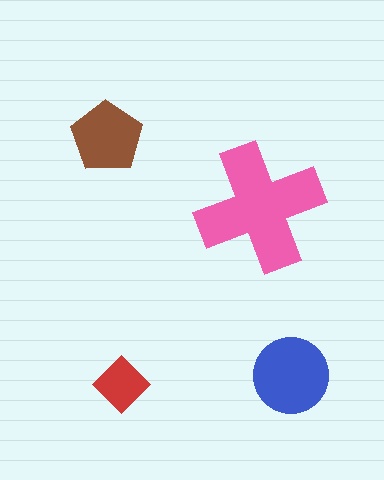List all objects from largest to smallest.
The pink cross, the blue circle, the brown pentagon, the red diamond.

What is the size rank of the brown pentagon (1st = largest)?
3rd.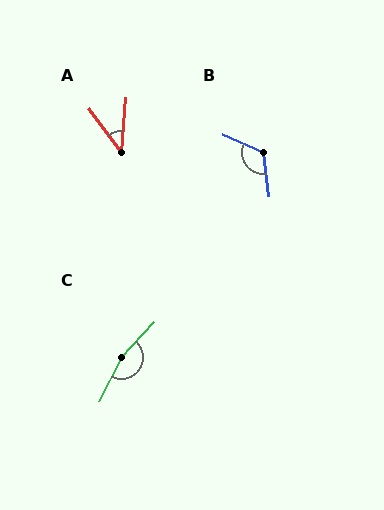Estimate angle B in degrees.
Approximately 121 degrees.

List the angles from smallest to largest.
A (41°), B (121°), C (165°).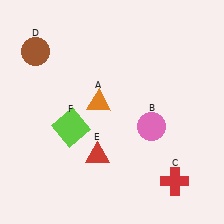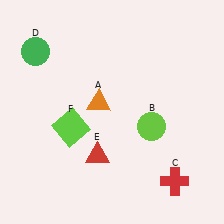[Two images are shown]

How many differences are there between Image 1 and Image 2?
There are 2 differences between the two images.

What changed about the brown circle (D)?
In Image 1, D is brown. In Image 2, it changed to green.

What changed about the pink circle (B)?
In Image 1, B is pink. In Image 2, it changed to lime.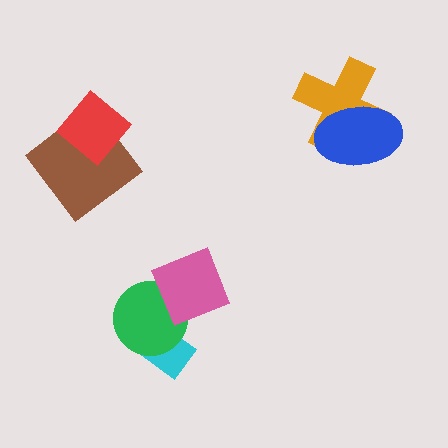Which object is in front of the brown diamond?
The red diamond is in front of the brown diamond.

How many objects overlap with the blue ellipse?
1 object overlaps with the blue ellipse.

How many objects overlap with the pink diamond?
1 object overlaps with the pink diamond.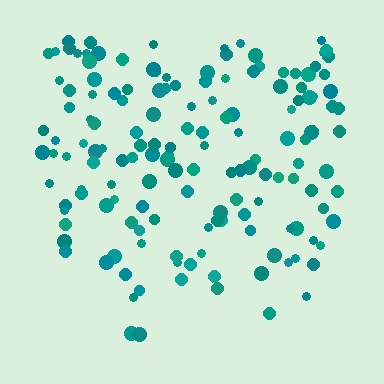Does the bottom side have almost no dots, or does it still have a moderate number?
Still a moderate number, just noticeably fewer than the top.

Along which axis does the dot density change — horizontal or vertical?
Vertical.